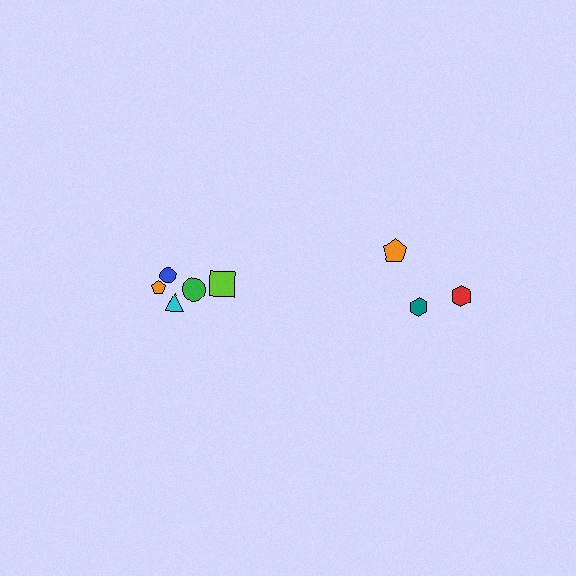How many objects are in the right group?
There are 3 objects.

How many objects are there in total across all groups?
There are 8 objects.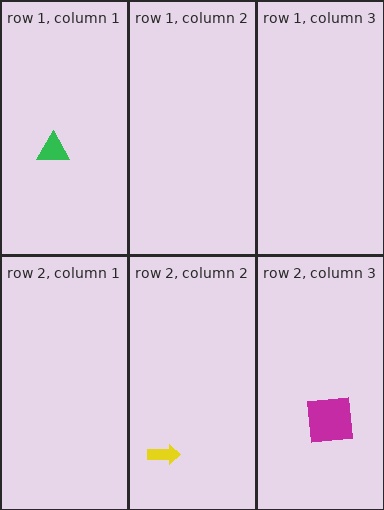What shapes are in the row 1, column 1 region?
The green triangle.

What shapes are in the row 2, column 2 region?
The yellow arrow.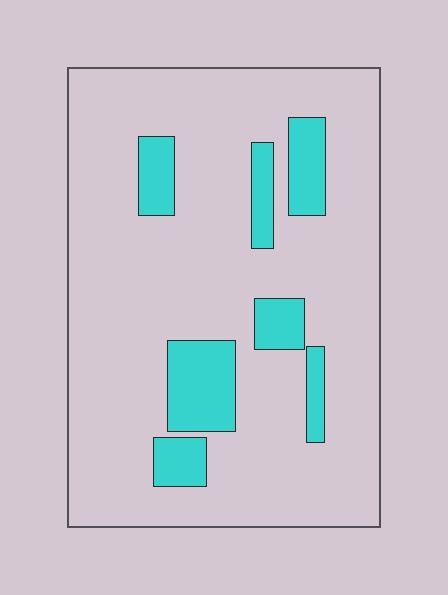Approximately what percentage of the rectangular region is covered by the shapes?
Approximately 15%.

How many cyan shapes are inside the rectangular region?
7.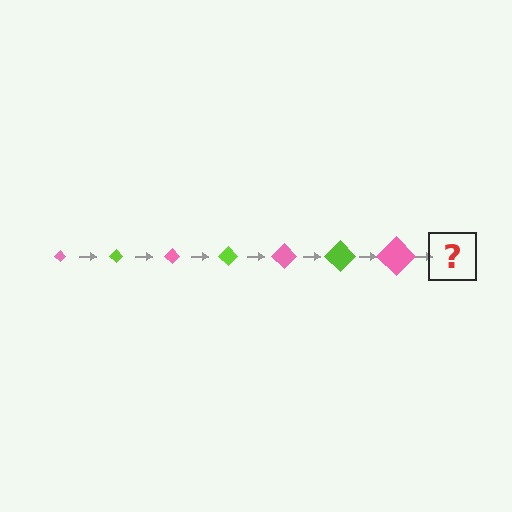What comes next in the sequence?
The next element should be a lime diamond, larger than the previous one.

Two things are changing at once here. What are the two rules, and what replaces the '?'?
The two rules are that the diamond grows larger each step and the color cycles through pink and lime. The '?' should be a lime diamond, larger than the previous one.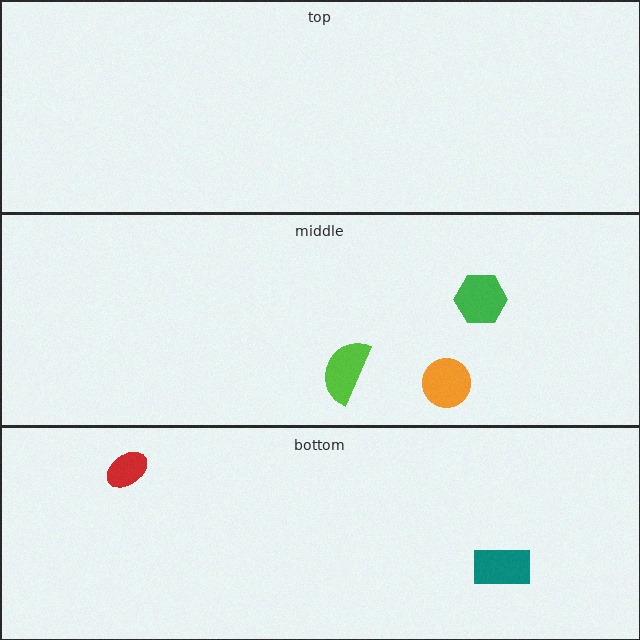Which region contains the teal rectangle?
The bottom region.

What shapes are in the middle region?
The orange circle, the lime semicircle, the green hexagon.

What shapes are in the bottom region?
The red ellipse, the teal rectangle.